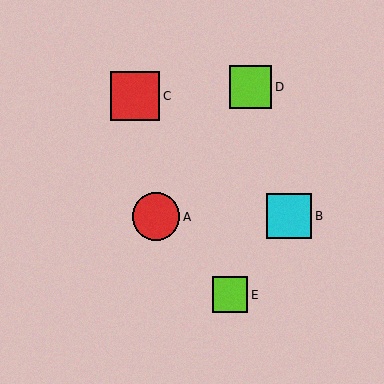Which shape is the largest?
The red square (labeled C) is the largest.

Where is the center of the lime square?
The center of the lime square is at (251, 87).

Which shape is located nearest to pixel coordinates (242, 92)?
The lime square (labeled D) at (251, 87) is nearest to that location.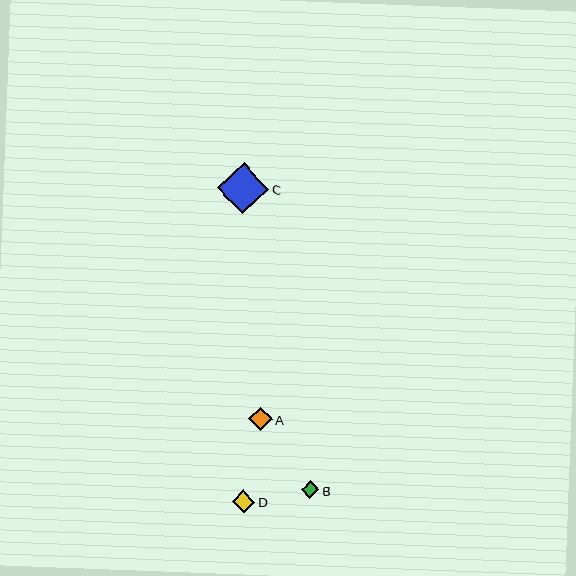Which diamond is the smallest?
Diamond B is the smallest with a size of approximately 17 pixels.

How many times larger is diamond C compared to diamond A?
Diamond C is approximately 2.2 times the size of diamond A.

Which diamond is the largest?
Diamond C is the largest with a size of approximately 51 pixels.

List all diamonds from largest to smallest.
From largest to smallest: C, A, D, B.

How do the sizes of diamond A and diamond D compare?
Diamond A and diamond D are approximately the same size.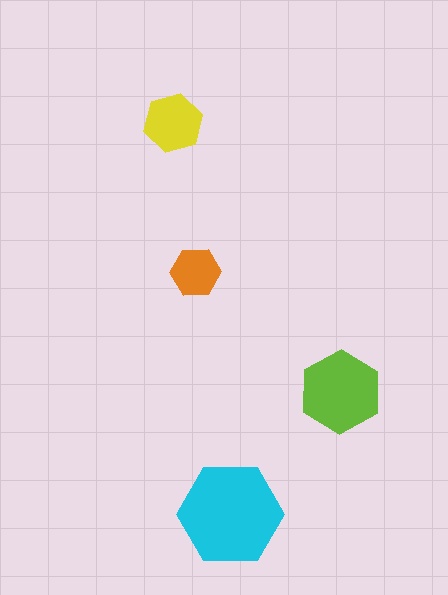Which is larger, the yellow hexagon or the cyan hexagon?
The cyan one.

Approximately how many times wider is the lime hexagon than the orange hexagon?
About 1.5 times wider.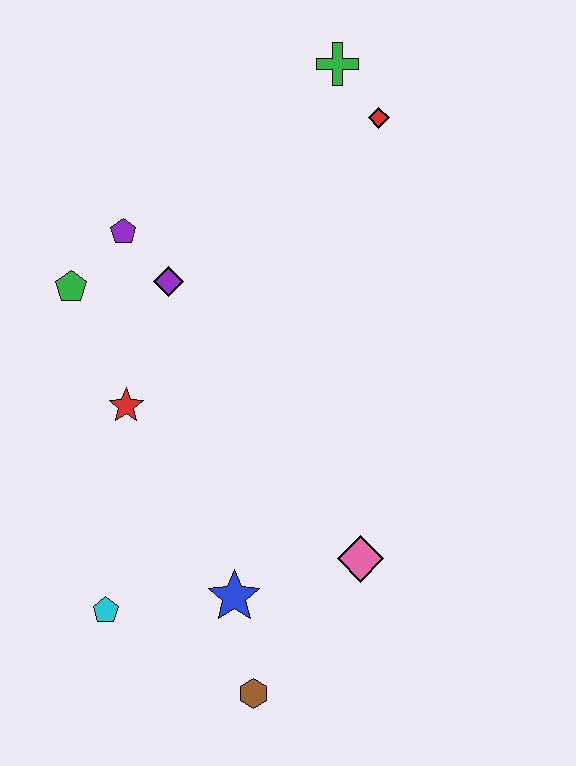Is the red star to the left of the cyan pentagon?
No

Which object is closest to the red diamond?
The green cross is closest to the red diamond.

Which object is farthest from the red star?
The green cross is farthest from the red star.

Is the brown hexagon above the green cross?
No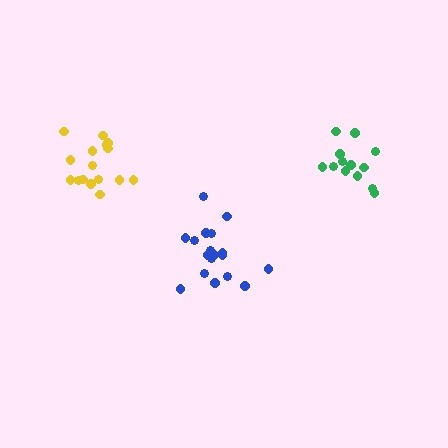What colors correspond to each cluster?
The clusters are colored: yellow, green, blue.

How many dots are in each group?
Group 1: 17 dots, Group 2: 13 dots, Group 3: 18 dots (48 total).